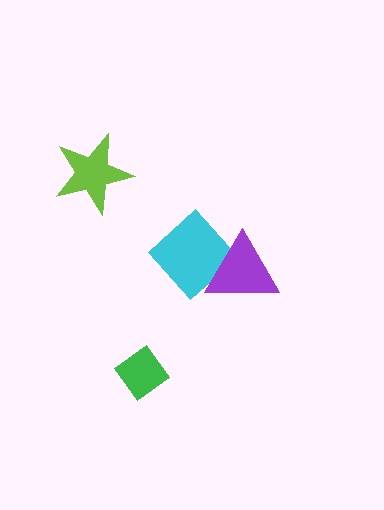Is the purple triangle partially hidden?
No, no other shape covers it.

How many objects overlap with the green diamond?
0 objects overlap with the green diamond.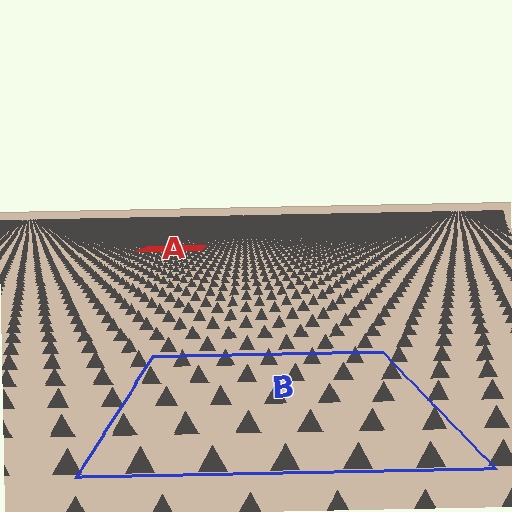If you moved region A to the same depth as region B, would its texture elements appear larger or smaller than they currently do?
They would appear larger. At a closer depth, the same texture elements are projected at a bigger on-screen size.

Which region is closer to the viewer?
Region B is closer. The texture elements there are larger and more spread out.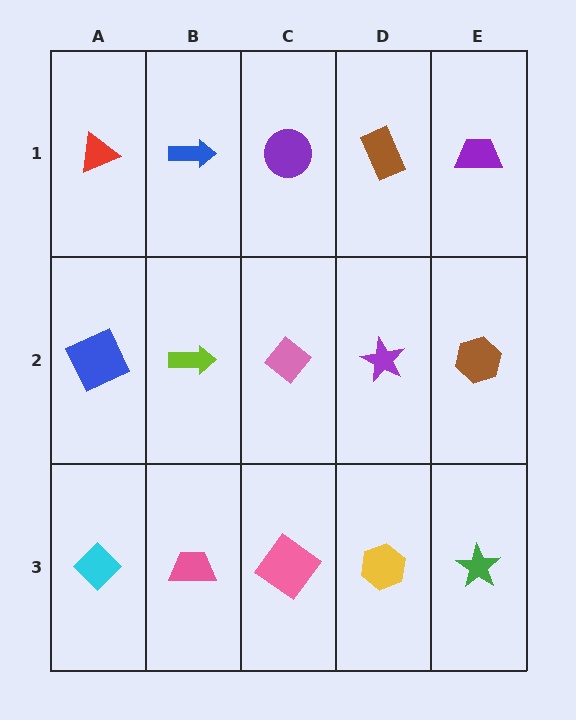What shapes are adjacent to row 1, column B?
A lime arrow (row 2, column B), a red triangle (row 1, column A), a purple circle (row 1, column C).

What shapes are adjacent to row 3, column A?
A blue square (row 2, column A), a pink trapezoid (row 3, column B).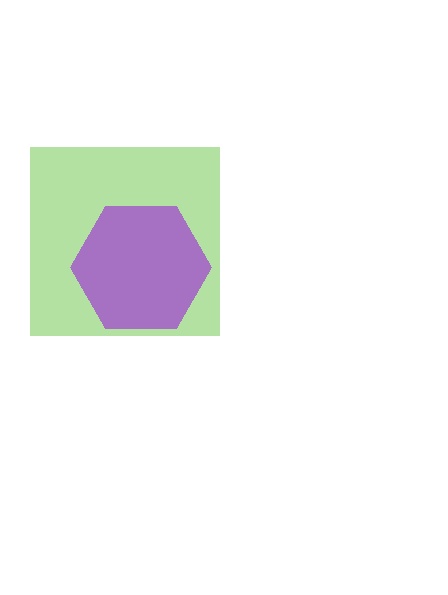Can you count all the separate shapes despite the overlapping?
Yes, there are 2 separate shapes.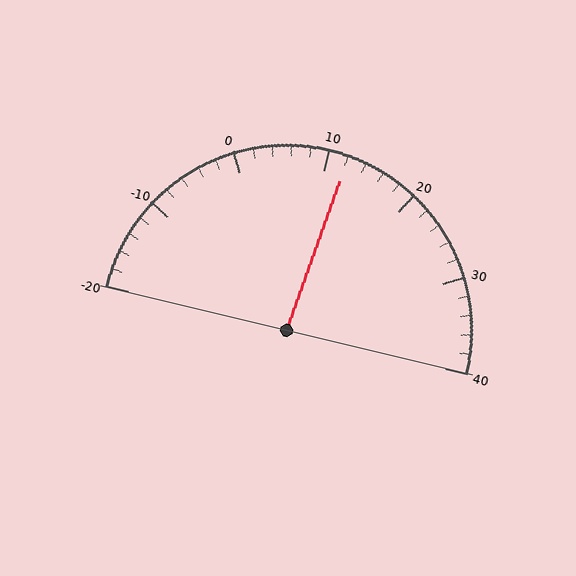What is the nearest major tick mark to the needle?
The nearest major tick mark is 10.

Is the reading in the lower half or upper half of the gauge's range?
The reading is in the upper half of the range (-20 to 40).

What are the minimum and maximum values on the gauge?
The gauge ranges from -20 to 40.